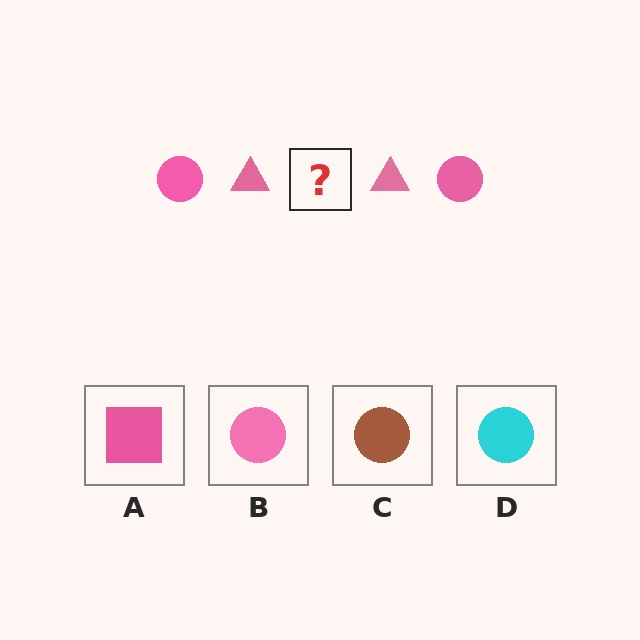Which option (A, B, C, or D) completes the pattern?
B.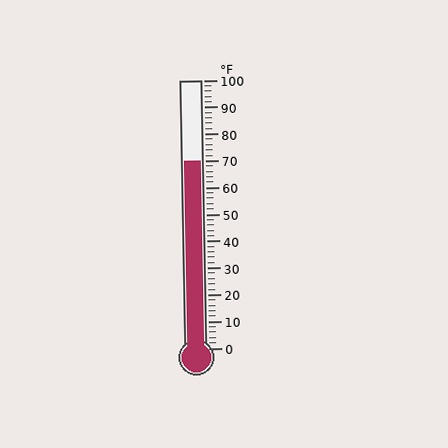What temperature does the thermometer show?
The thermometer shows approximately 70°F.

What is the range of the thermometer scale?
The thermometer scale ranges from 0°F to 100°F.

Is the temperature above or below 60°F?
The temperature is above 60°F.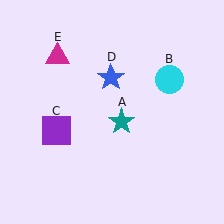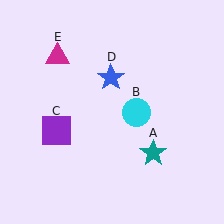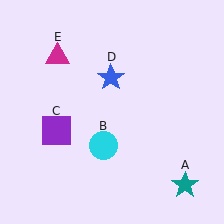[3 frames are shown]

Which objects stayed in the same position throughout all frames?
Purple square (object C) and blue star (object D) and magenta triangle (object E) remained stationary.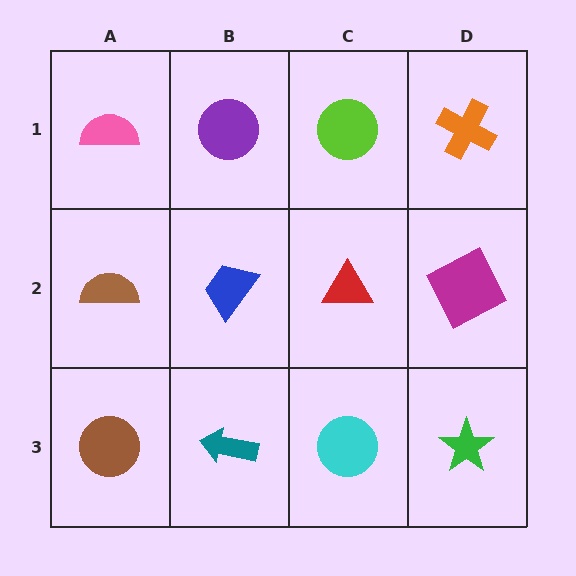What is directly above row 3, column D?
A magenta square.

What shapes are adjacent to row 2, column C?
A lime circle (row 1, column C), a cyan circle (row 3, column C), a blue trapezoid (row 2, column B), a magenta square (row 2, column D).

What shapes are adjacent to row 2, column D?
An orange cross (row 1, column D), a green star (row 3, column D), a red triangle (row 2, column C).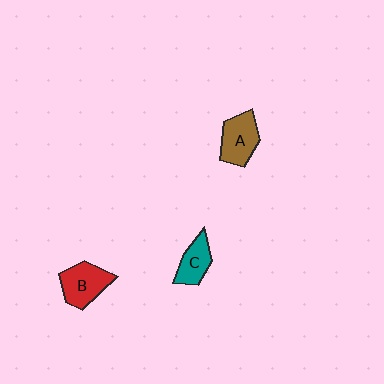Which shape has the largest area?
Shape B (red).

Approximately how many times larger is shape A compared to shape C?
Approximately 1.3 times.